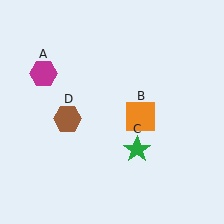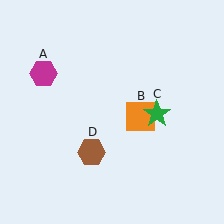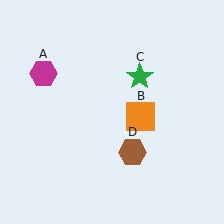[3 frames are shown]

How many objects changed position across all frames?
2 objects changed position: green star (object C), brown hexagon (object D).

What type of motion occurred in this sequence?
The green star (object C), brown hexagon (object D) rotated counterclockwise around the center of the scene.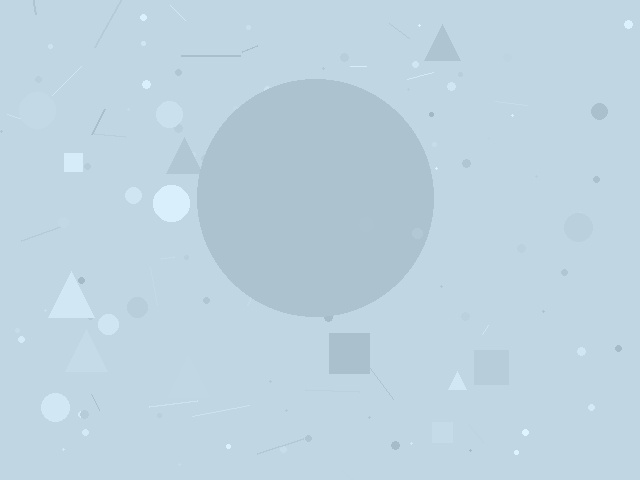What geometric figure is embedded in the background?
A circle is embedded in the background.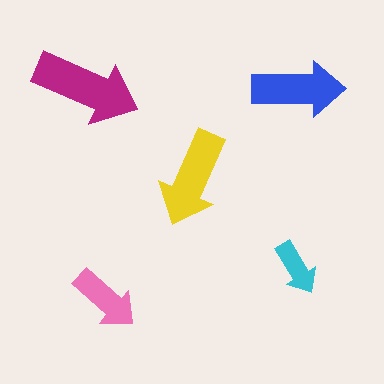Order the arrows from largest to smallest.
the magenta one, the yellow one, the blue one, the pink one, the cyan one.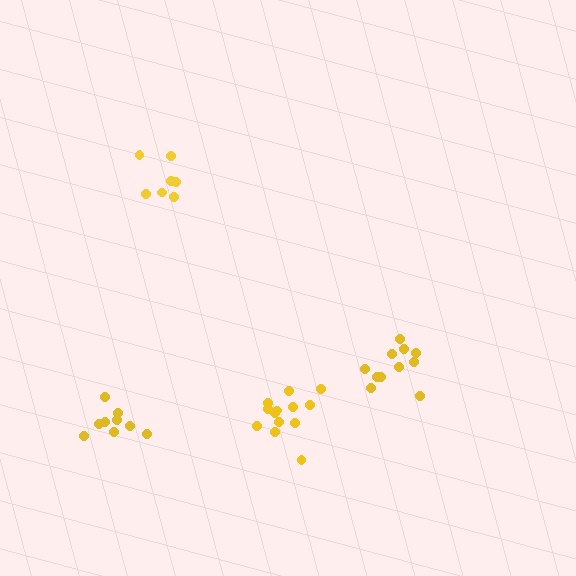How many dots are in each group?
Group 1: 11 dots, Group 2: 7 dots, Group 3: 13 dots, Group 4: 9 dots (40 total).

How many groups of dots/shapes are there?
There are 4 groups.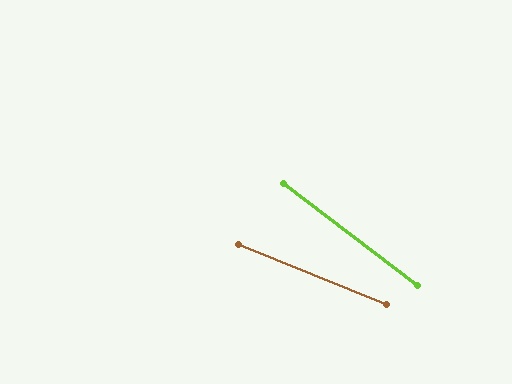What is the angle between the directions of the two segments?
Approximately 15 degrees.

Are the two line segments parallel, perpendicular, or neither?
Neither parallel nor perpendicular — they differ by about 15°.